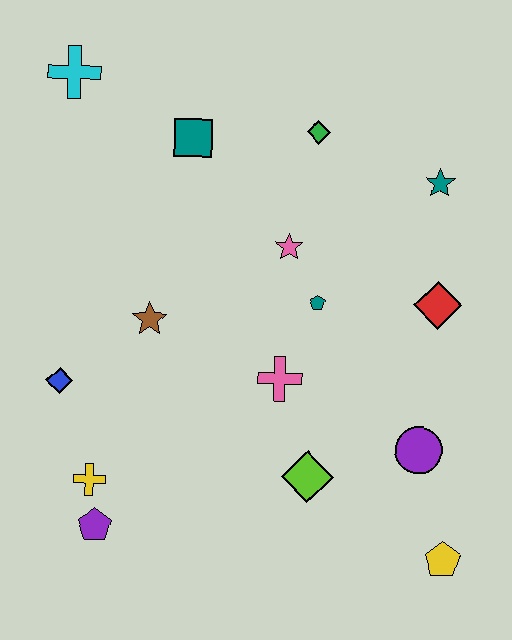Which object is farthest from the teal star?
The purple pentagon is farthest from the teal star.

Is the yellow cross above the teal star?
No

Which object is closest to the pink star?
The teal pentagon is closest to the pink star.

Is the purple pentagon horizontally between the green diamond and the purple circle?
No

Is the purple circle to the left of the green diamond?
No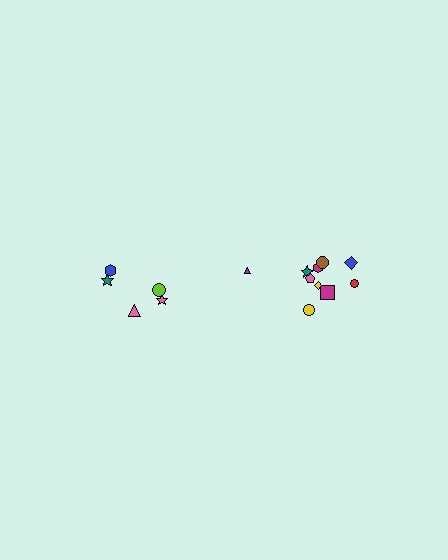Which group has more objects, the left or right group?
The right group.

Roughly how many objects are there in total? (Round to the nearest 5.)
Roughly 15 objects in total.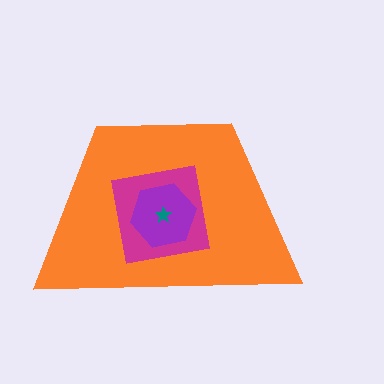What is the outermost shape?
The orange trapezoid.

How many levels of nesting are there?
4.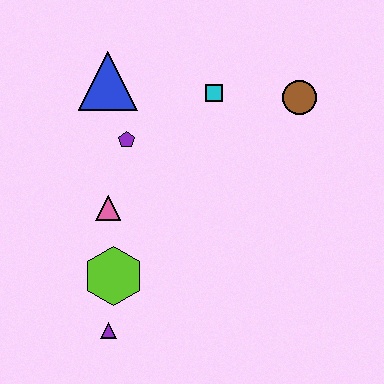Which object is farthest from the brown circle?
The purple triangle is farthest from the brown circle.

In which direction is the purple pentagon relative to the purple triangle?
The purple pentagon is above the purple triangle.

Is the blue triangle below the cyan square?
No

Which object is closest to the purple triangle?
The lime hexagon is closest to the purple triangle.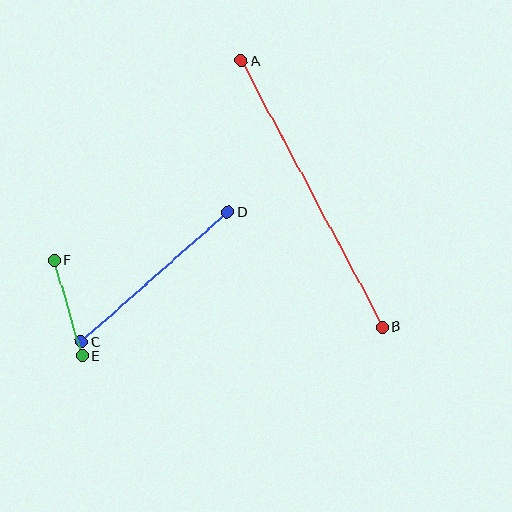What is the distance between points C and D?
The distance is approximately 195 pixels.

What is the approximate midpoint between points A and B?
The midpoint is at approximately (312, 194) pixels.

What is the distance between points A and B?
The distance is approximately 301 pixels.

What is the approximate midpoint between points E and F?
The midpoint is at approximately (68, 308) pixels.